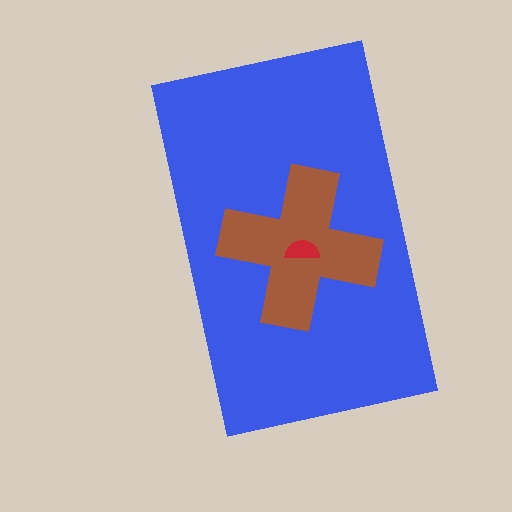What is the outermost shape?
The blue rectangle.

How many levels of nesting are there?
3.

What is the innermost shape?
The red semicircle.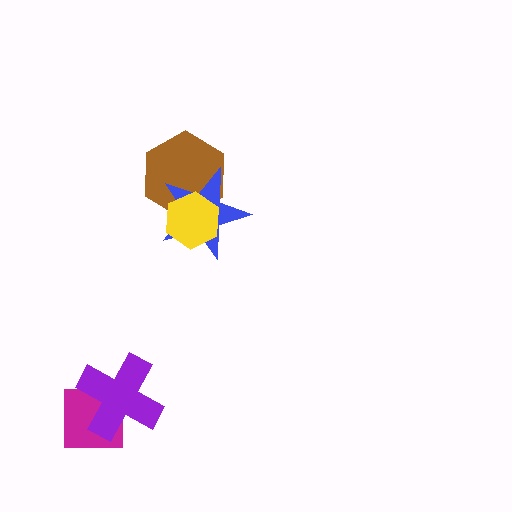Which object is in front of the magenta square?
The purple cross is in front of the magenta square.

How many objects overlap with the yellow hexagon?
2 objects overlap with the yellow hexagon.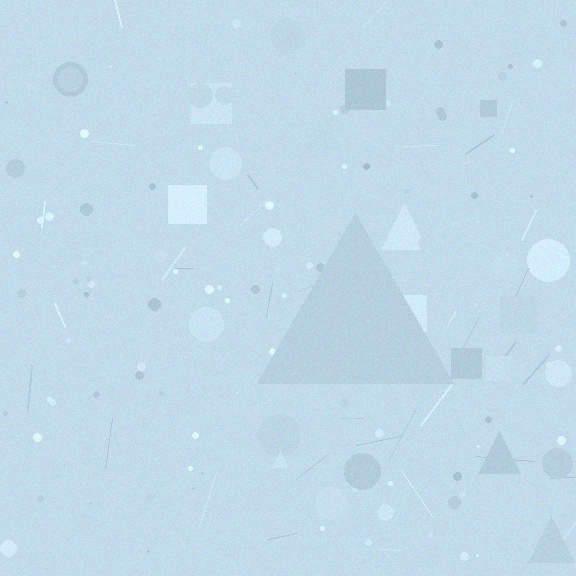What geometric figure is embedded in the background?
A triangle is embedded in the background.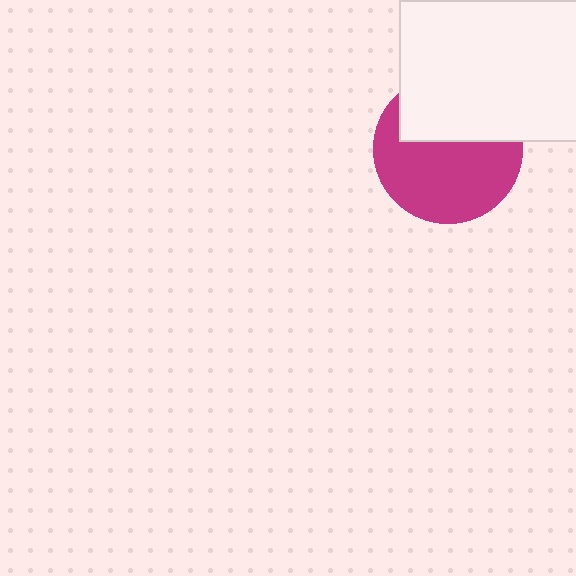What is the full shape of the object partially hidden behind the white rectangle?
The partially hidden object is a magenta circle.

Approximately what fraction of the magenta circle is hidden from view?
Roughly 39% of the magenta circle is hidden behind the white rectangle.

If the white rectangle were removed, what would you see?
You would see the complete magenta circle.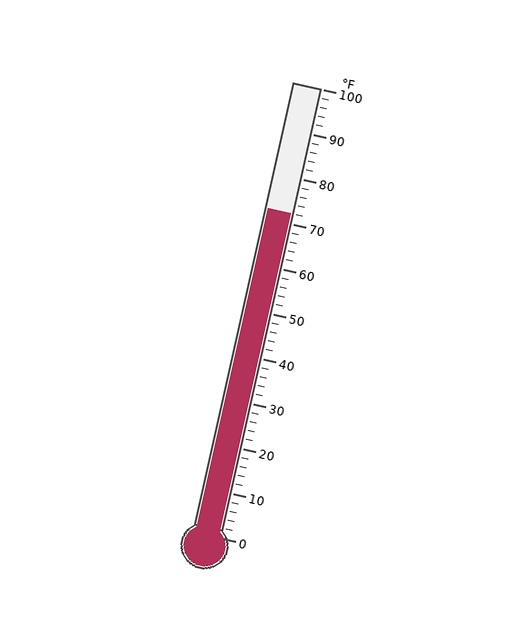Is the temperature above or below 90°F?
The temperature is below 90°F.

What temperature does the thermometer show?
The thermometer shows approximately 72°F.